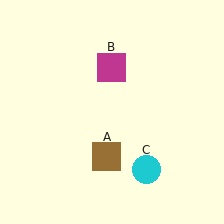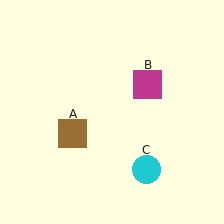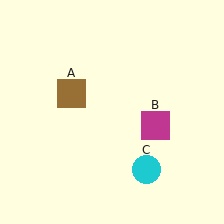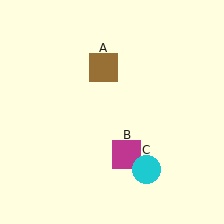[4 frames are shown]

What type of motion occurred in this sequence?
The brown square (object A), magenta square (object B) rotated clockwise around the center of the scene.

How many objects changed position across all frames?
2 objects changed position: brown square (object A), magenta square (object B).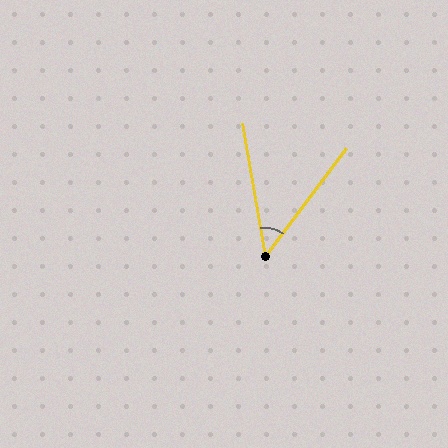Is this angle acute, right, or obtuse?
It is acute.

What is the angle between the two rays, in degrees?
Approximately 47 degrees.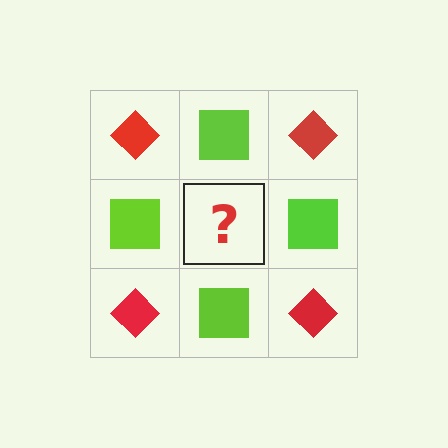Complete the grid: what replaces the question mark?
The question mark should be replaced with a red diamond.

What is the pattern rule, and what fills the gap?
The rule is that it alternates red diamond and lime square in a checkerboard pattern. The gap should be filled with a red diamond.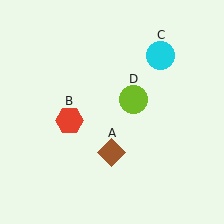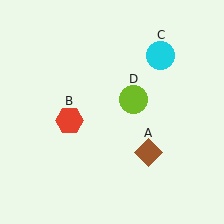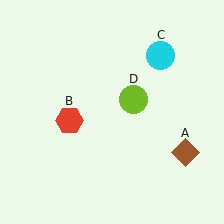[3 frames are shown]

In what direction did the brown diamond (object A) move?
The brown diamond (object A) moved right.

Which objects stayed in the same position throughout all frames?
Red hexagon (object B) and cyan circle (object C) and lime circle (object D) remained stationary.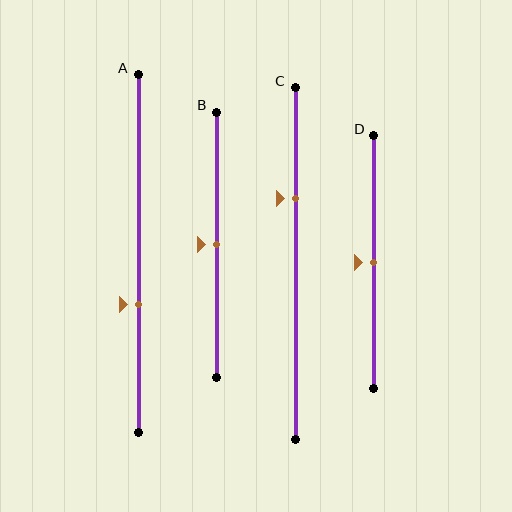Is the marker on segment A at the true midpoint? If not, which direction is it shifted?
No, the marker on segment A is shifted downward by about 14% of the segment length.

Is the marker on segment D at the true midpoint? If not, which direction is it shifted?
Yes, the marker on segment D is at the true midpoint.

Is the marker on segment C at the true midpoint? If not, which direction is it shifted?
No, the marker on segment C is shifted upward by about 19% of the segment length.